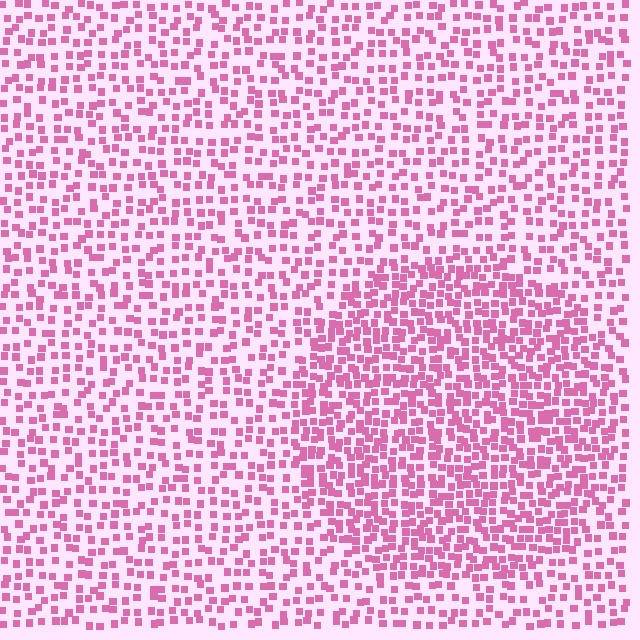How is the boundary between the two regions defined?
The boundary is defined by a change in element density (approximately 1.8x ratio). All elements are the same color, size, and shape.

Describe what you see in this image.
The image contains small pink elements arranged at two different densities. A circle-shaped region is visible where the elements are more densely packed than the surrounding area.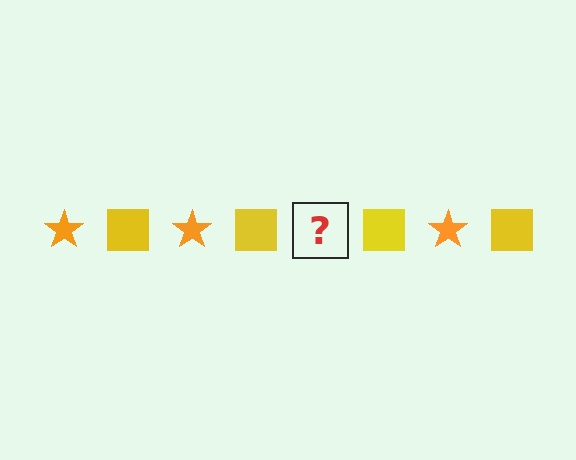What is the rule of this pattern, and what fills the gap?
The rule is that the pattern alternates between orange star and yellow square. The gap should be filled with an orange star.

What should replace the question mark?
The question mark should be replaced with an orange star.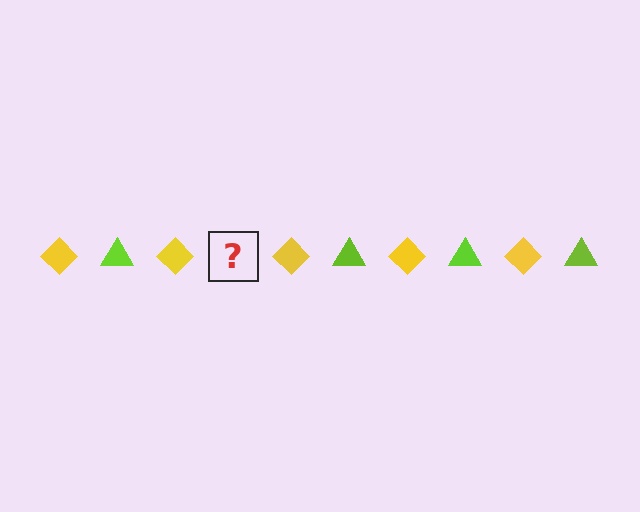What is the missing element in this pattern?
The missing element is a lime triangle.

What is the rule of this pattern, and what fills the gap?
The rule is that the pattern alternates between yellow diamond and lime triangle. The gap should be filled with a lime triangle.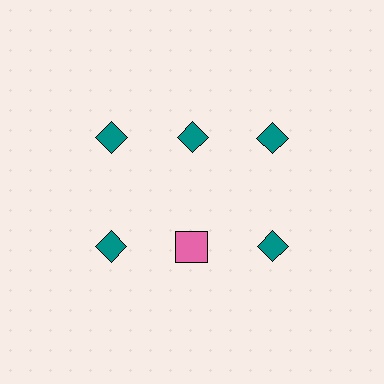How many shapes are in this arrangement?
There are 6 shapes arranged in a grid pattern.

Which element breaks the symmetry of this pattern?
The pink square in the second row, second from left column breaks the symmetry. All other shapes are teal diamonds.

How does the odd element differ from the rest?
It differs in both color (pink instead of teal) and shape (square instead of diamond).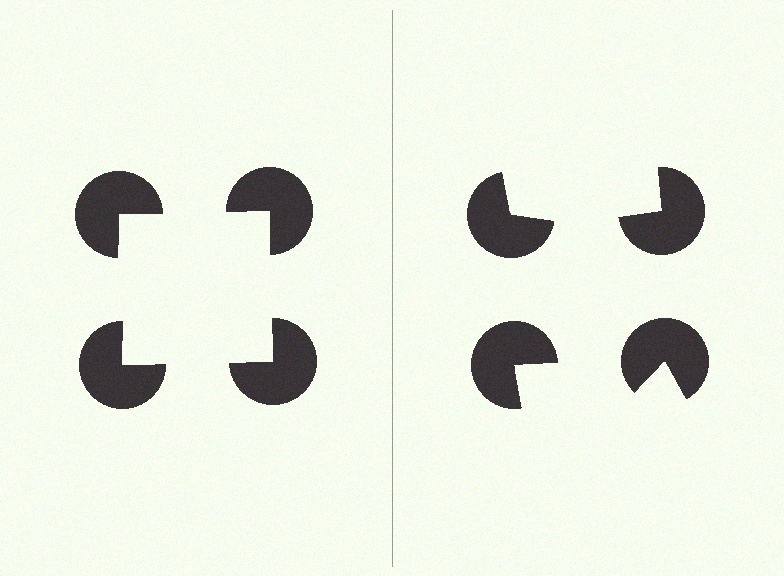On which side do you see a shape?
An illusory square appears on the left side. On the right side the wedge cuts are rotated, so no coherent shape forms.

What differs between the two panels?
The pac-man discs are positioned identically on both sides; only the wedge orientations differ. On the left they align to a square; on the right they are misaligned.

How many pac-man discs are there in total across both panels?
8 — 4 on each side.